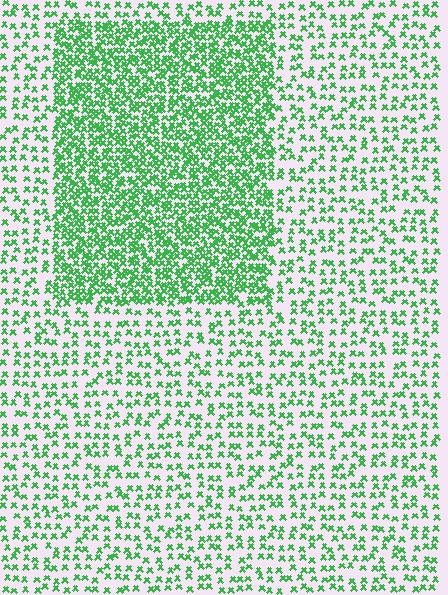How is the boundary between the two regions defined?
The boundary is defined by a change in element density (approximately 2.3x ratio). All elements are the same color, size, and shape.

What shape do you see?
I see a rectangle.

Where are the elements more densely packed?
The elements are more densely packed inside the rectangle boundary.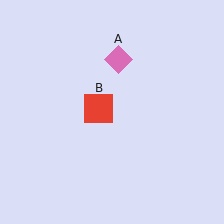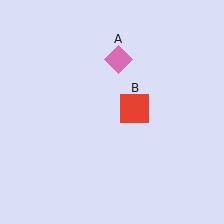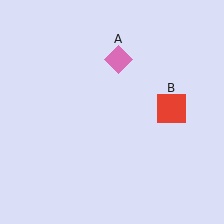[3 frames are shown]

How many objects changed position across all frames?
1 object changed position: red square (object B).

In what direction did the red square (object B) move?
The red square (object B) moved right.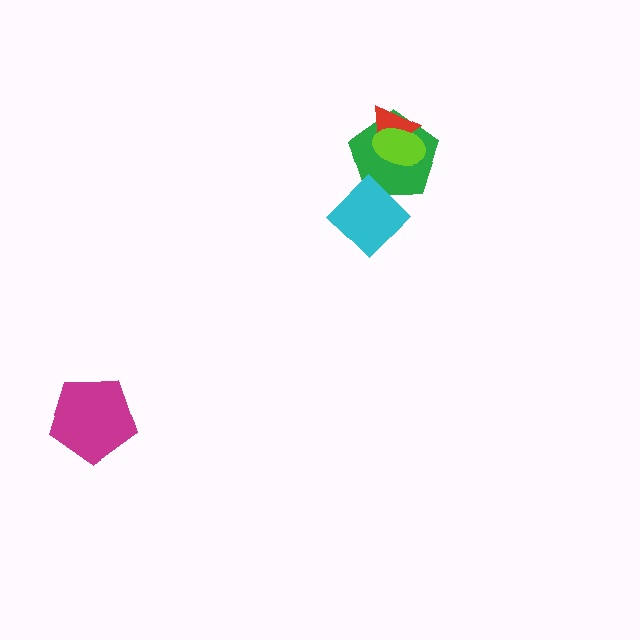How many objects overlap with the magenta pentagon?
0 objects overlap with the magenta pentagon.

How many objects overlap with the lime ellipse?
2 objects overlap with the lime ellipse.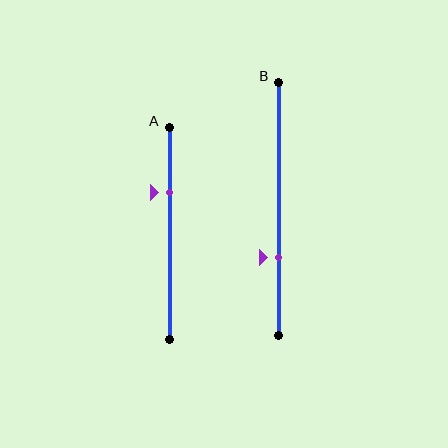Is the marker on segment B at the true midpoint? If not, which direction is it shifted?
No, the marker on segment B is shifted downward by about 19% of the segment length.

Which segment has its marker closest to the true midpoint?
Segment A has its marker closest to the true midpoint.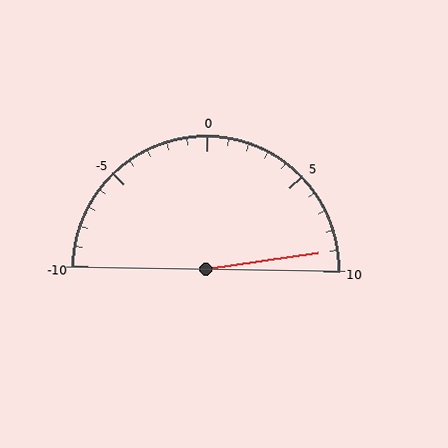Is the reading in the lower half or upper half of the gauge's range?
The reading is in the upper half of the range (-10 to 10).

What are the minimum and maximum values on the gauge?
The gauge ranges from -10 to 10.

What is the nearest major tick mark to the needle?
The nearest major tick mark is 10.